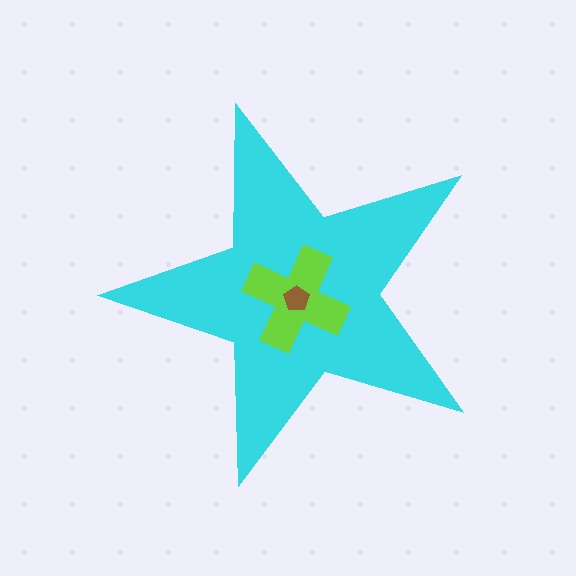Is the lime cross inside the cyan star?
Yes.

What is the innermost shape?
The brown pentagon.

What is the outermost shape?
The cyan star.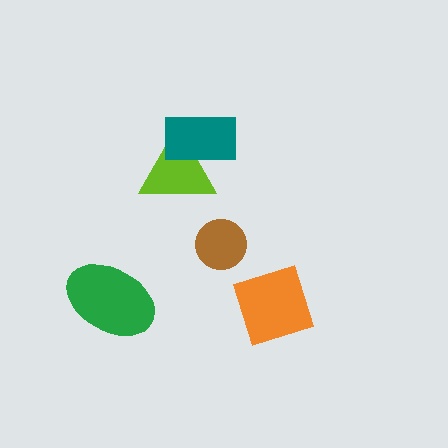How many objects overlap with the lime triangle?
1 object overlaps with the lime triangle.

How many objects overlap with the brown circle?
0 objects overlap with the brown circle.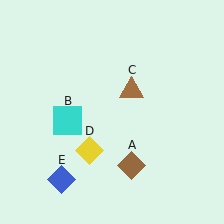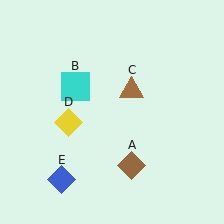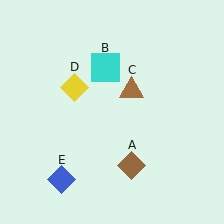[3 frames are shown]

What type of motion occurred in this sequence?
The cyan square (object B), yellow diamond (object D) rotated clockwise around the center of the scene.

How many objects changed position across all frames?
2 objects changed position: cyan square (object B), yellow diamond (object D).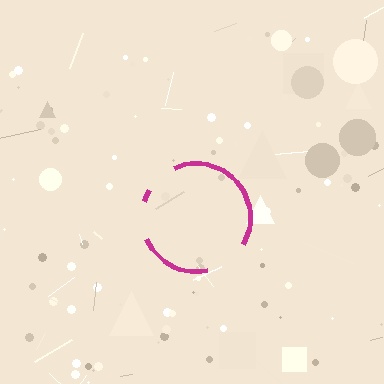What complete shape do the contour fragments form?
The contour fragments form a circle.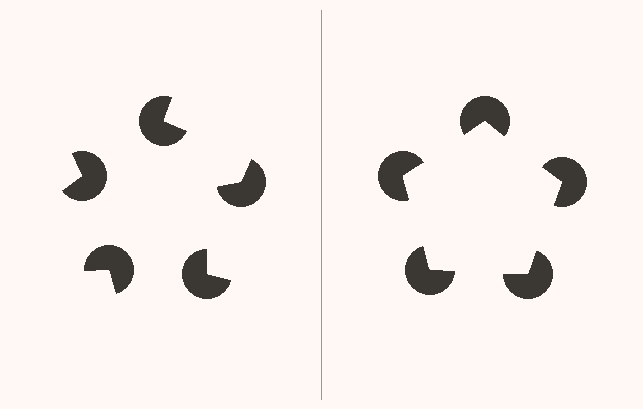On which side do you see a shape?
An illusory pentagon appears on the right side. On the left side the wedge cuts are rotated, so no coherent shape forms.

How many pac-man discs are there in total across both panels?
10 — 5 on each side.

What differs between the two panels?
The pac-man discs are positioned identically on both sides; only the wedge orientations differ. On the right they align to a pentagon; on the left they are misaligned.